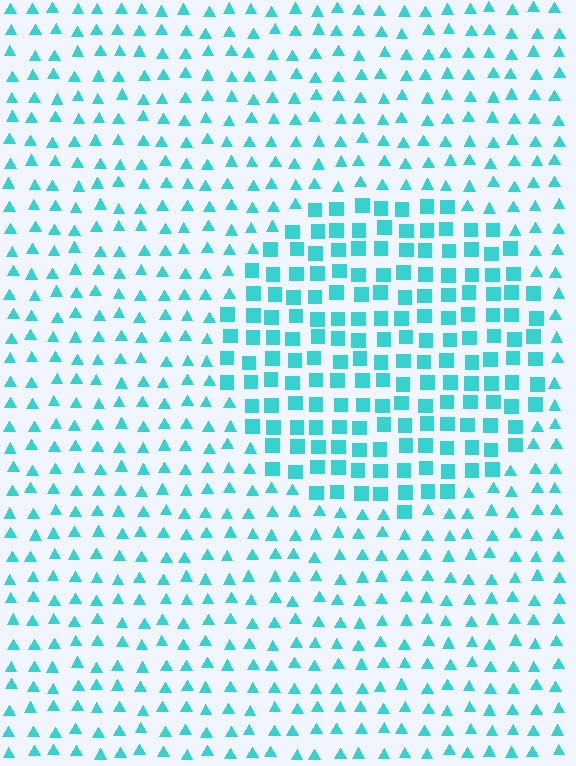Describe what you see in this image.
The image is filled with small cyan elements arranged in a uniform grid. A circle-shaped region contains squares, while the surrounding area contains triangles. The boundary is defined purely by the change in element shape.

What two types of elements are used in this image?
The image uses squares inside the circle region and triangles outside it.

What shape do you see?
I see a circle.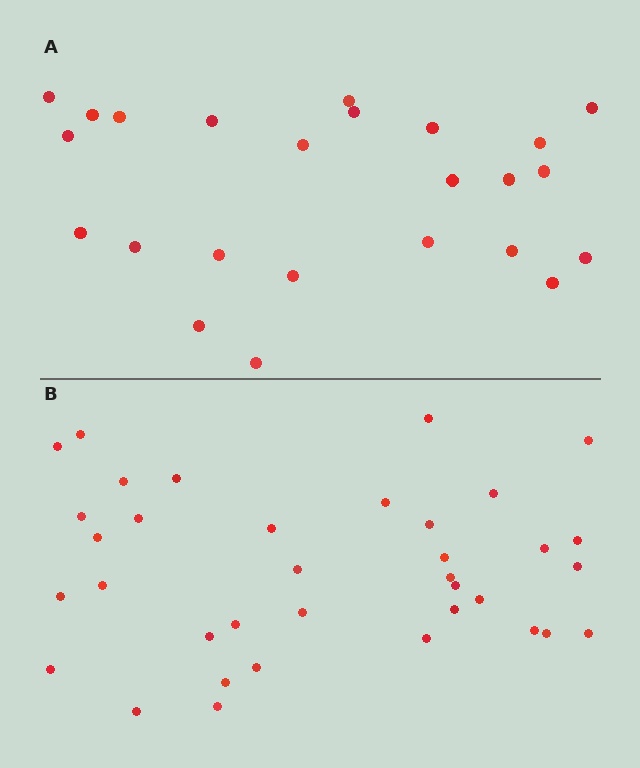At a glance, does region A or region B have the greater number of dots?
Region B (the bottom region) has more dots.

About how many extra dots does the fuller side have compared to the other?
Region B has roughly 12 or so more dots than region A.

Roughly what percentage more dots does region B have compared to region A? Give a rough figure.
About 50% more.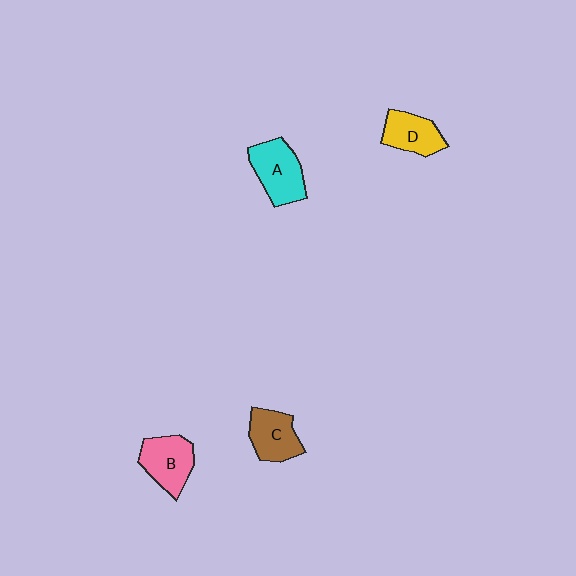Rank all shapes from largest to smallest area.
From largest to smallest: A (cyan), B (pink), C (brown), D (yellow).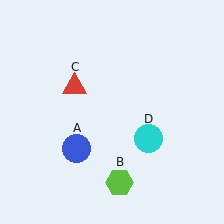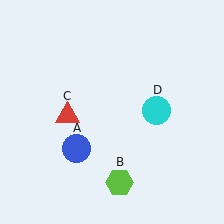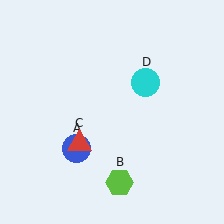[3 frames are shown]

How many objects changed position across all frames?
2 objects changed position: red triangle (object C), cyan circle (object D).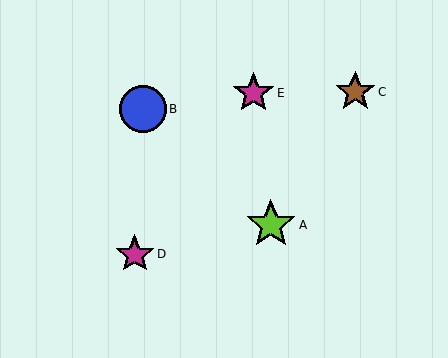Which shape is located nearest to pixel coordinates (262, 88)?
The magenta star (labeled E) at (254, 93) is nearest to that location.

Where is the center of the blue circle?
The center of the blue circle is at (143, 109).